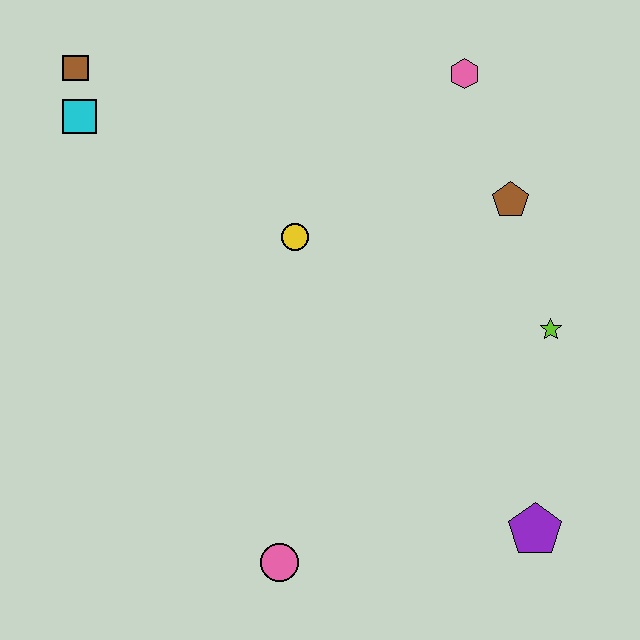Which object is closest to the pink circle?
The purple pentagon is closest to the pink circle.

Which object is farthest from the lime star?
The brown square is farthest from the lime star.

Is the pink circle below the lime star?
Yes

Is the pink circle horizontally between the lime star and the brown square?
Yes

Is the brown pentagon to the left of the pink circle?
No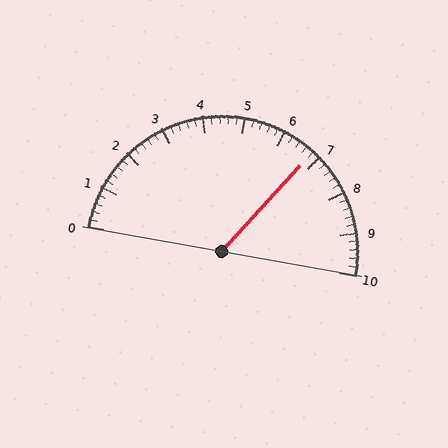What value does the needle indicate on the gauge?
The needle indicates approximately 6.8.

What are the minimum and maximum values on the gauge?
The gauge ranges from 0 to 10.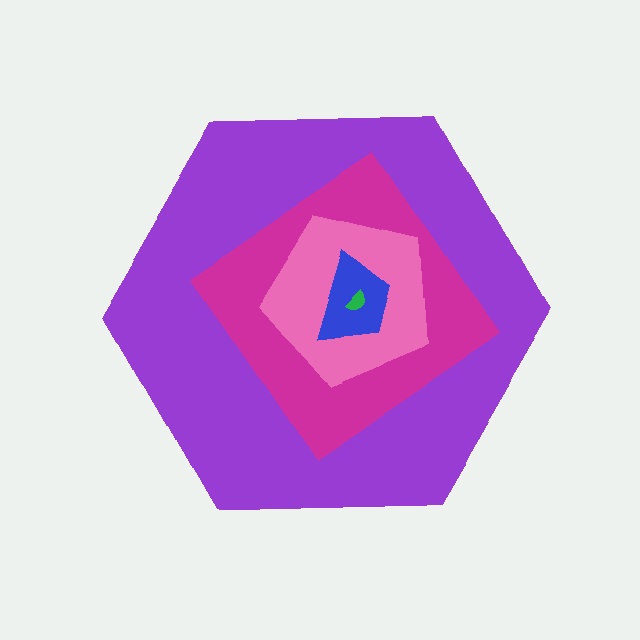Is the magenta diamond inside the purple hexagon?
Yes.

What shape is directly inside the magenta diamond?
The pink pentagon.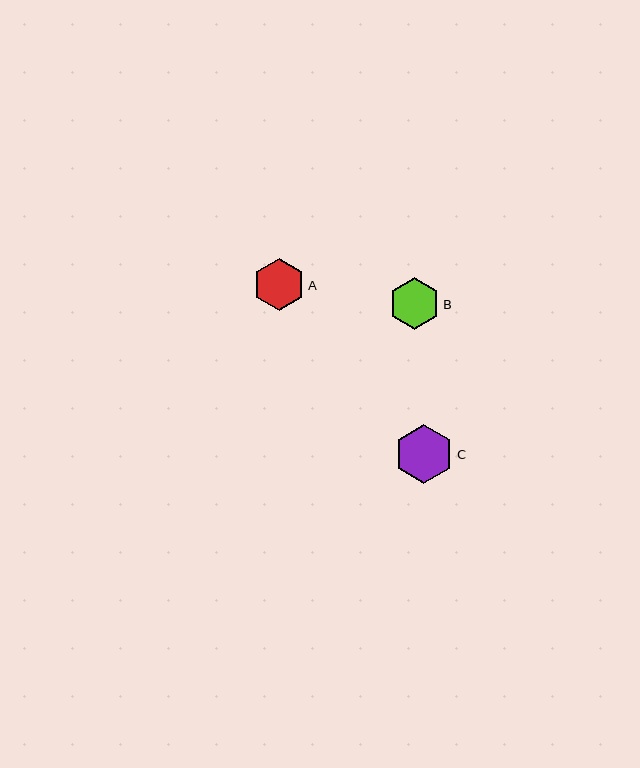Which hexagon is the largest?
Hexagon C is the largest with a size of approximately 59 pixels.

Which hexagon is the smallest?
Hexagon B is the smallest with a size of approximately 52 pixels.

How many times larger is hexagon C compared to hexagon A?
Hexagon C is approximately 1.1 times the size of hexagon A.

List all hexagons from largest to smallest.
From largest to smallest: C, A, B.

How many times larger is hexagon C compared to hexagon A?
Hexagon C is approximately 1.1 times the size of hexagon A.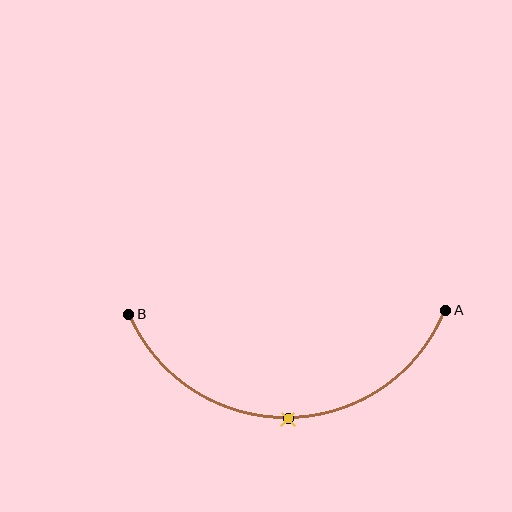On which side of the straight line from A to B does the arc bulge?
The arc bulges below the straight line connecting A and B.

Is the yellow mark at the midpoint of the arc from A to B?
Yes. The yellow mark lies on the arc at equal arc-length from both A and B — it is the arc midpoint.